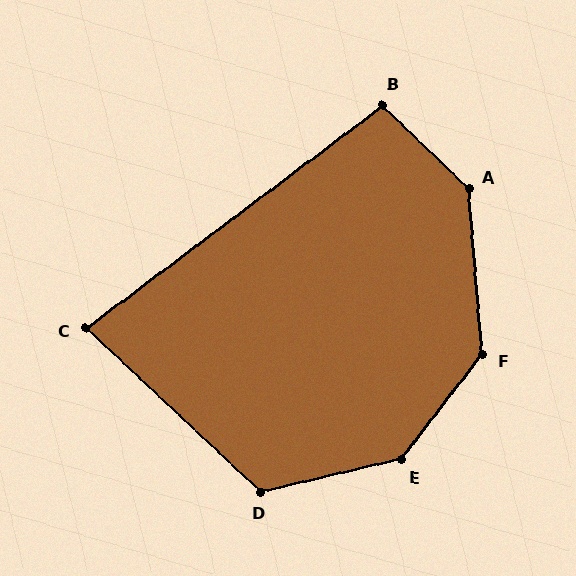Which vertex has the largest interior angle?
E, at approximately 141 degrees.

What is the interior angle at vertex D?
Approximately 124 degrees (obtuse).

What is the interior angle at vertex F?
Approximately 137 degrees (obtuse).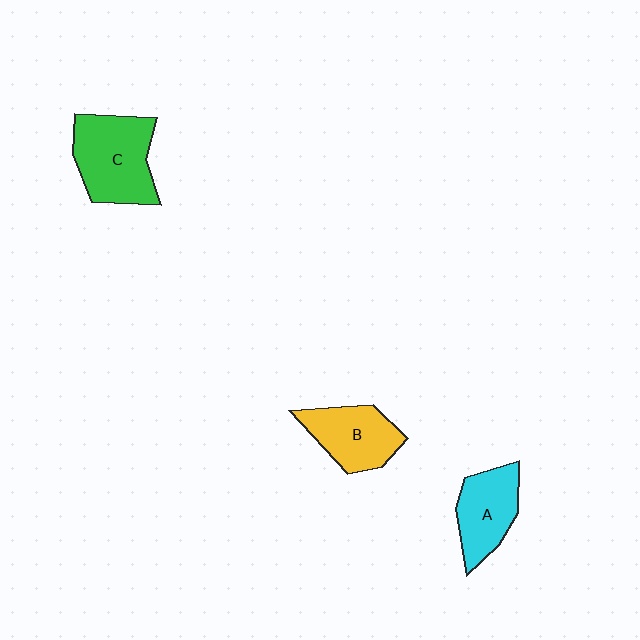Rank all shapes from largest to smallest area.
From largest to smallest: C (green), B (yellow), A (cyan).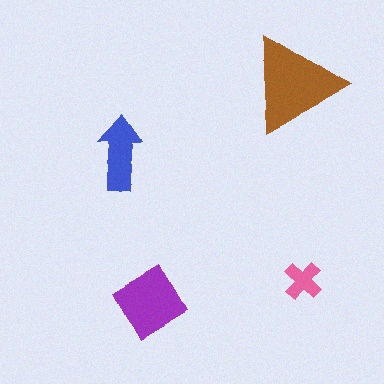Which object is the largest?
The brown triangle.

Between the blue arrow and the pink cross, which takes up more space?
The blue arrow.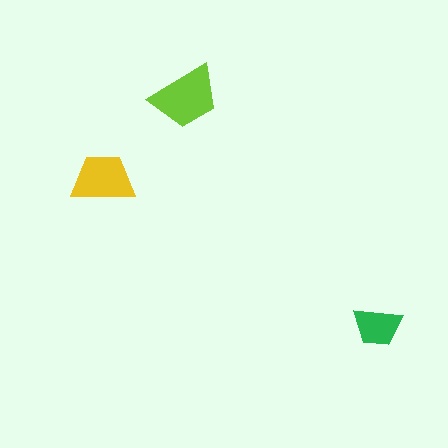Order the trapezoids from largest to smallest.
the lime one, the yellow one, the green one.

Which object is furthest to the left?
The yellow trapezoid is leftmost.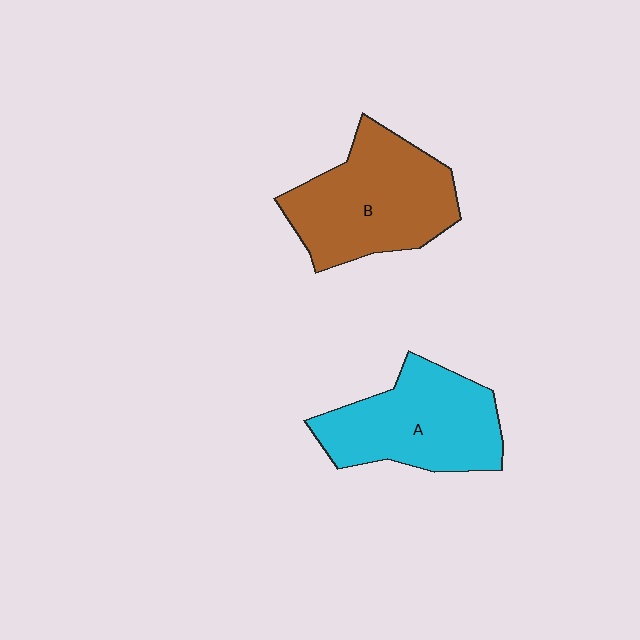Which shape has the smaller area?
Shape A (cyan).